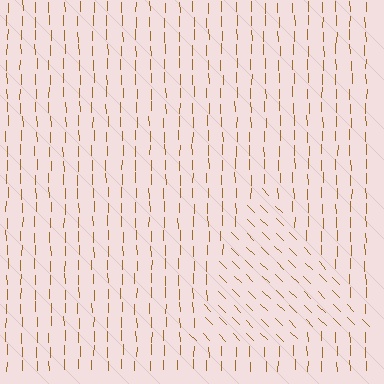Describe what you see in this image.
The image is filled with small brown line segments. A triangle region in the image has lines oriented differently from the surrounding lines, creating a visible texture boundary.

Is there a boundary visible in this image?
Yes, there is a texture boundary formed by a change in line orientation.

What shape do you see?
I see a triangle.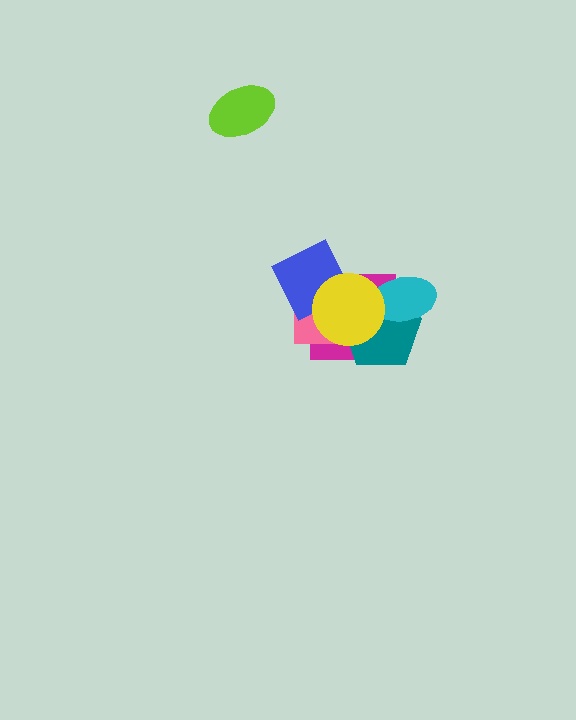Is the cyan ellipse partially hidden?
Yes, it is partially covered by another shape.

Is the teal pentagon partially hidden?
Yes, it is partially covered by another shape.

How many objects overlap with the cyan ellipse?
3 objects overlap with the cyan ellipse.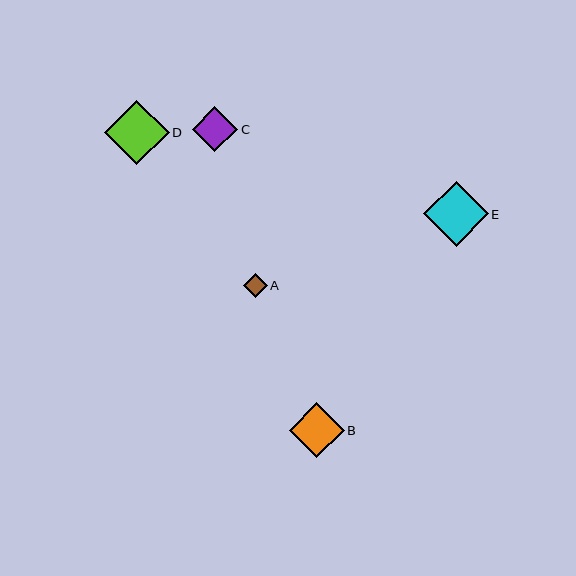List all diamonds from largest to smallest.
From largest to smallest: D, E, B, C, A.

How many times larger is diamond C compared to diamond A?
Diamond C is approximately 1.9 times the size of diamond A.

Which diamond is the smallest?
Diamond A is the smallest with a size of approximately 24 pixels.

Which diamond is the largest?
Diamond D is the largest with a size of approximately 65 pixels.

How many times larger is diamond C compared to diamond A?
Diamond C is approximately 1.9 times the size of diamond A.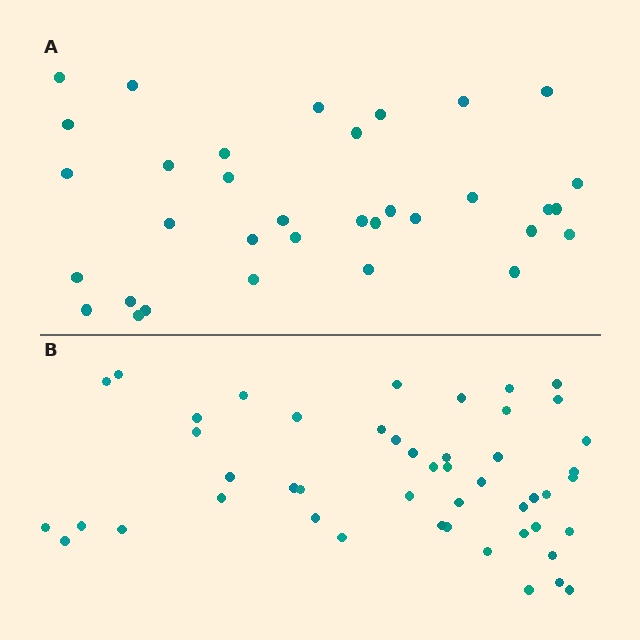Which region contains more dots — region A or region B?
Region B (the bottom region) has more dots.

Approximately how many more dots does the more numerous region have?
Region B has approximately 15 more dots than region A.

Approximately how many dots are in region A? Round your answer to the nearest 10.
About 30 dots. (The exact count is 34, which rounds to 30.)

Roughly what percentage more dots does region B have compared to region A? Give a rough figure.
About 40% more.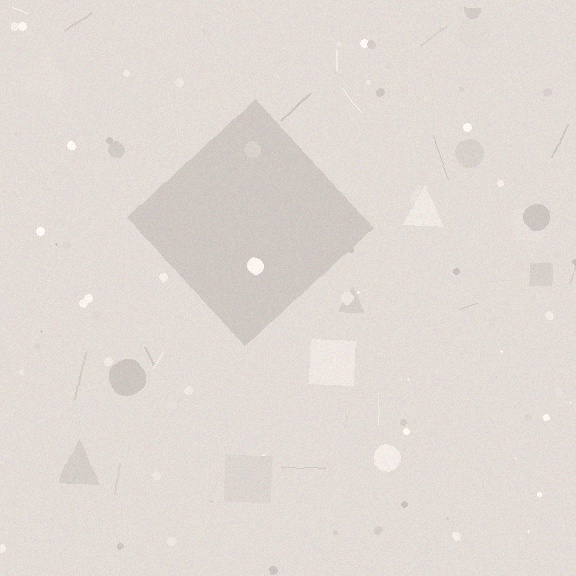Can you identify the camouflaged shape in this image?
The camouflaged shape is a diamond.